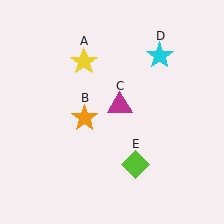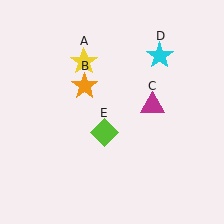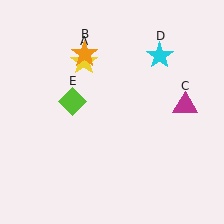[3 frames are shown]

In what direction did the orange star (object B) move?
The orange star (object B) moved up.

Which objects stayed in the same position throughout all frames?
Yellow star (object A) and cyan star (object D) remained stationary.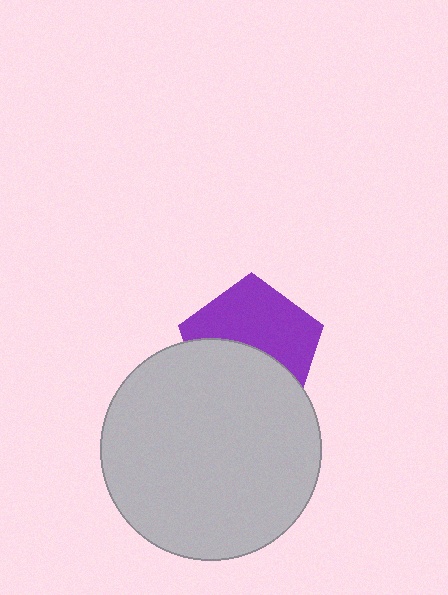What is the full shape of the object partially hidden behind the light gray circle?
The partially hidden object is a purple pentagon.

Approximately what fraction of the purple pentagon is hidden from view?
Roughly 47% of the purple pentagon is hidden behind the light gray circle.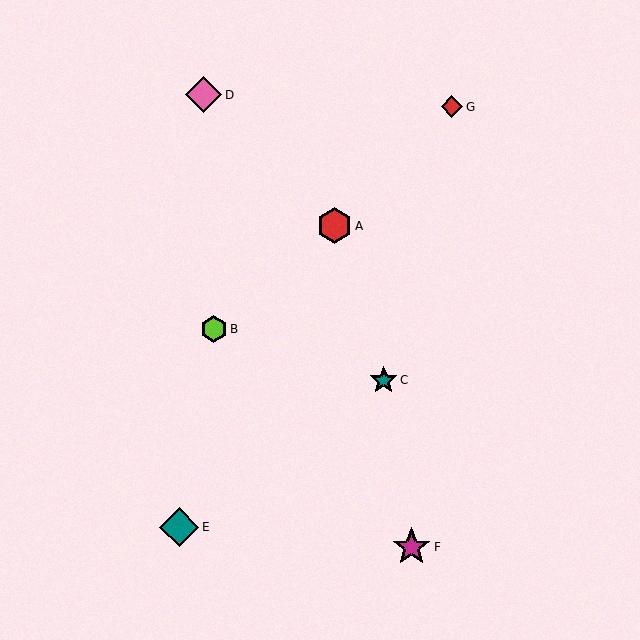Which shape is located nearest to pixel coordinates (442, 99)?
The red diamond (labeled G) at (452, 107) is nearest to that location.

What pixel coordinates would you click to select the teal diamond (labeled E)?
Click at (179, 527) to select the teal diamond E.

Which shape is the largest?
The teal diamond (labeled E) is the largest.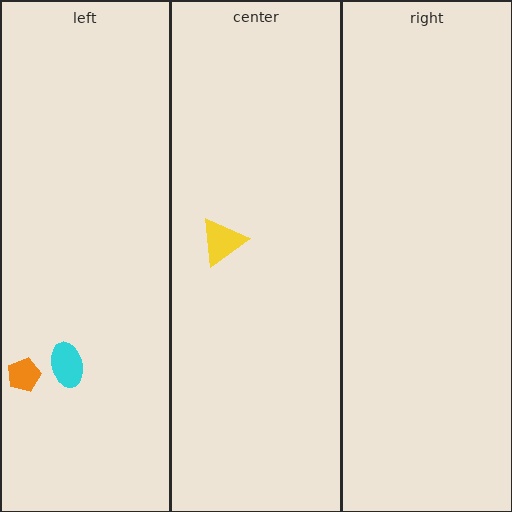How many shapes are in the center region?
1.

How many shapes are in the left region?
2.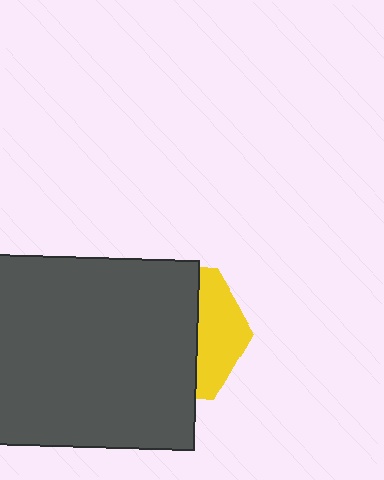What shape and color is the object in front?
The object in front is a dark gray rectangle.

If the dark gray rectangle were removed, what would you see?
You would see the complete yellow hexagon.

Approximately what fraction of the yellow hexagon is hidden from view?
Roughly 68% of the yellow hexagon is hidden behind the dark gray rectangle.